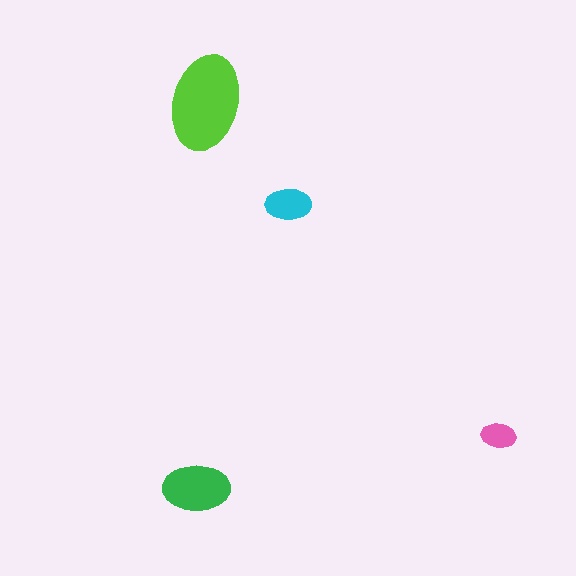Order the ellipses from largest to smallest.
the lime one, the green one, the cyan one, the pink one.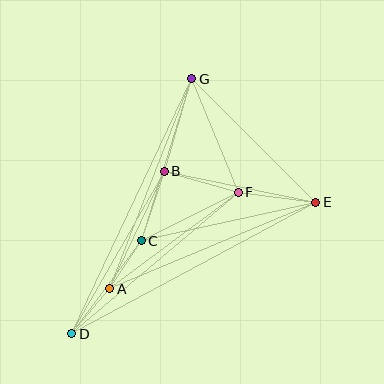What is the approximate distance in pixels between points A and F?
The distance between A and F is approximately 161 pixels.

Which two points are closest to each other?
Points A and C are closest to each other.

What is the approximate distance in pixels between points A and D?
The distance between A and D is approximately 59 pixels.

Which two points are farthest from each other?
Points D and G are farthest from each other.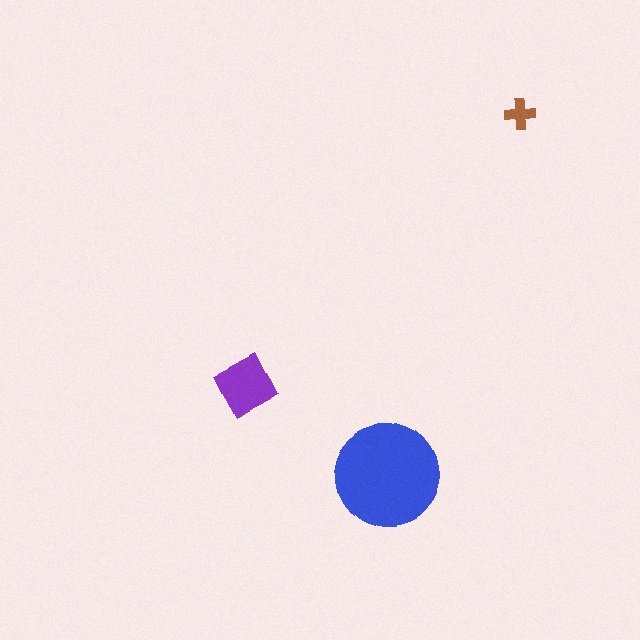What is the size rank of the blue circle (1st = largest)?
1st.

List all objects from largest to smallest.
The blue circle, the purple diamond, the brown cross.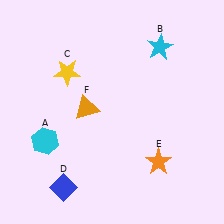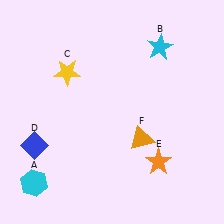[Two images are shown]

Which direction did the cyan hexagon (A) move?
The cyan hexagon (A) moved down.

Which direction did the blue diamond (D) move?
The blue diamond (D) moved up.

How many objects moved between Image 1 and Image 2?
3 objects moved between the two images.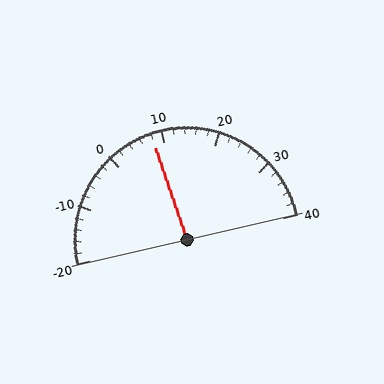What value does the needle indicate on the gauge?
The needle indicates approximately 8.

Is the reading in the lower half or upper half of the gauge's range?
The reading is in the lower half of the range (-20 to 40).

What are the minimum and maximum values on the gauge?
The gauge ranges from -20 to 40.